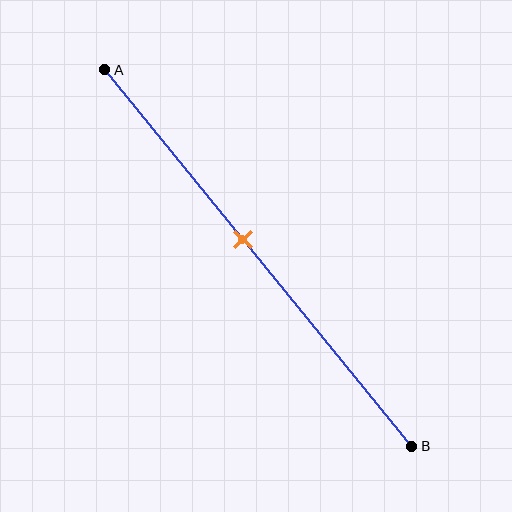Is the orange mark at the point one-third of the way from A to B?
No, the mark is at about 45% from A, not at the 33% one-third point.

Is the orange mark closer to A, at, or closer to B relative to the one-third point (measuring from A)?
The orange mark is closer to point B than the one-third point of segment AB.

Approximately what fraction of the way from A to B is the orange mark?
The orange mark is approximately 45% of the way from A to B.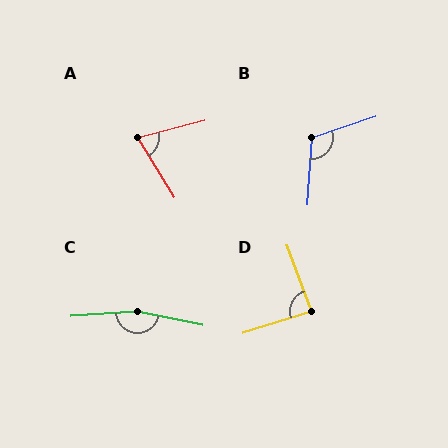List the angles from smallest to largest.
A (73°), D (87°), B (112°), C (164°).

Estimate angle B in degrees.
Approximately 112 degrees.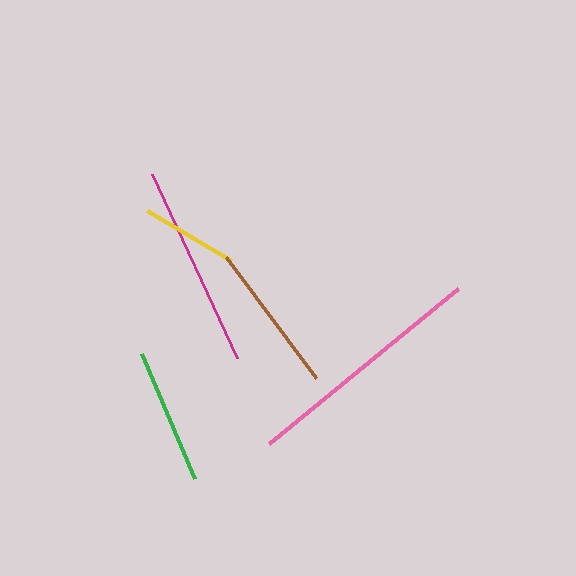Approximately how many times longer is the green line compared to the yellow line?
The green line is approximately 1.4 times the length of the yellow line.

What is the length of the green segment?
The green segment is approximately 135 pixels long.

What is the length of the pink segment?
The pink segment is approximately 244 pixels long.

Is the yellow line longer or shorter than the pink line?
The pink line is longer than the yellow line.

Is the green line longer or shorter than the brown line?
The brown line is longer than the green line.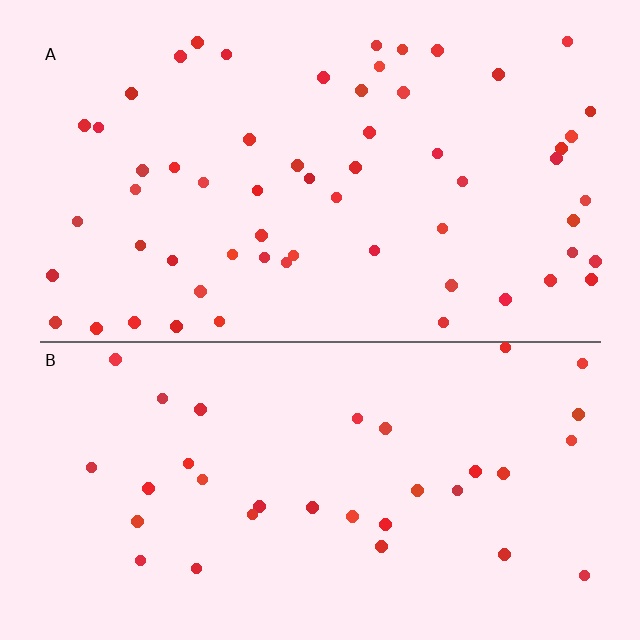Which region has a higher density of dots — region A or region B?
A (the top).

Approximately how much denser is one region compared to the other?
Approximately 1.8× — region A over region B.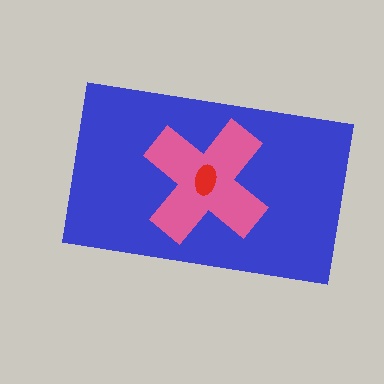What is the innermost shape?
The red ellipse.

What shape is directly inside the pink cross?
The red ellipse.